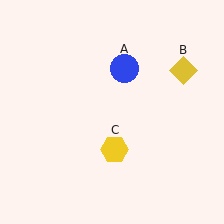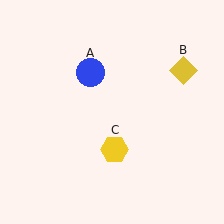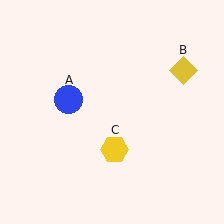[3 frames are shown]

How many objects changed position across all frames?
1 object changed position: blue circle (object A).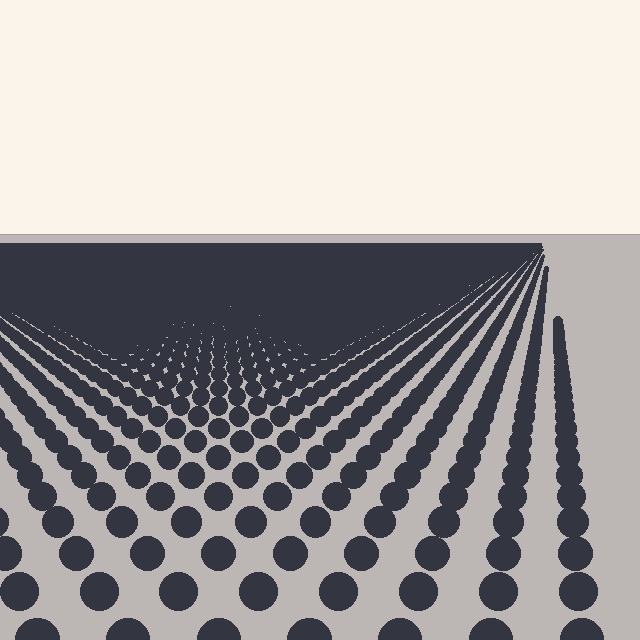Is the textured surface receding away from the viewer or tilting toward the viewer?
The surface is receding away from the viewer. Texture elements get smaller and denser toward the top.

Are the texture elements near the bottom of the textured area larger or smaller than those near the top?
Larger. Near the bottom, elements are closer to the viewer and appear at a bigger on-screen size.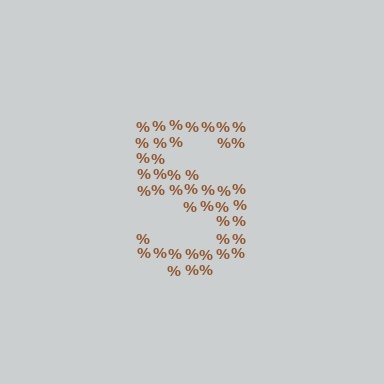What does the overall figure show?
The overall figure shows the letter S.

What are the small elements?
The small elements are percent signs.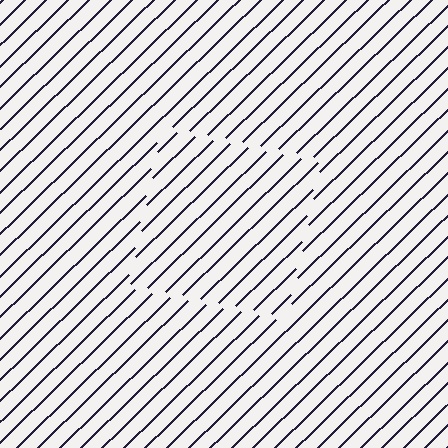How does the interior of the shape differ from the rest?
The interior of the shape contains the same grating, shifted by half a period — the contour is defined by the phase discontinuity where line-ends from the inner and outer gratings abut.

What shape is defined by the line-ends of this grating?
An illusory square. The interior of the shape contains the same grating, shifted by half a period — the contour is defined by the phase discontinuity where line-ends from the inner and outer gratings abut.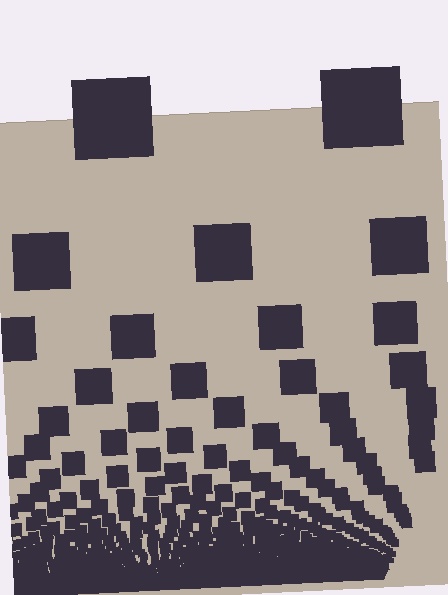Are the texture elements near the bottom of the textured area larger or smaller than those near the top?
Smaller. The gradient is inverted — elements near the bottom are smaller and denser.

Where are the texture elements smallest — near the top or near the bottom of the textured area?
Near the bottom.